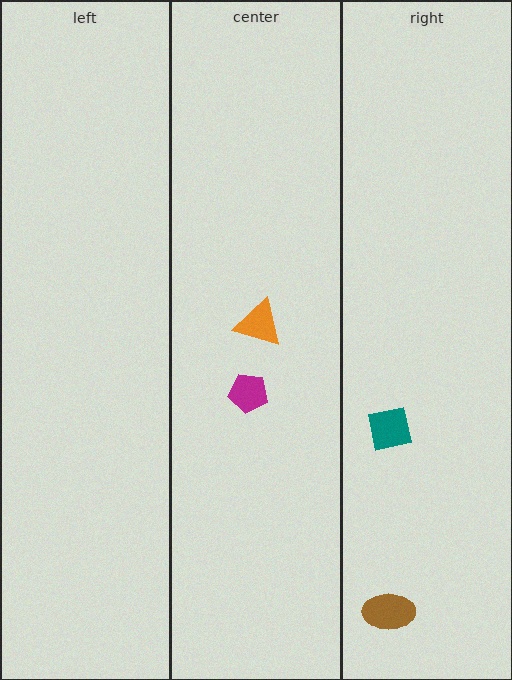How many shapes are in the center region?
2.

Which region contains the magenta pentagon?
The center region.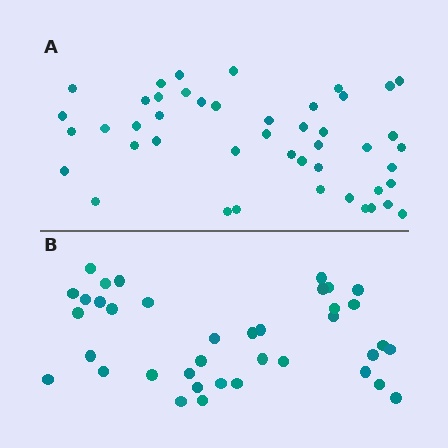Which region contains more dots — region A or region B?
Region A (the top region) has more dots.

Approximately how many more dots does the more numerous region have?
Region A has roughly 8 or so more dots than region B.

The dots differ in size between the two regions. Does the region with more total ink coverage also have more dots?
No. Region B has more total ink coverage because its dots are larger, but region A actually contains more individual dots. Total area can be misleading — the number of items is what matters here.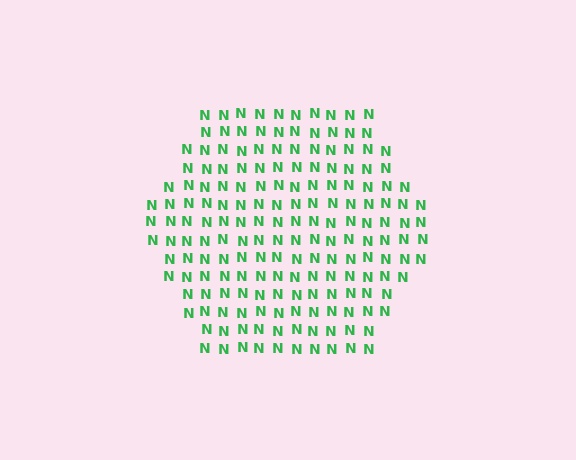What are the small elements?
The small elements are letter N's.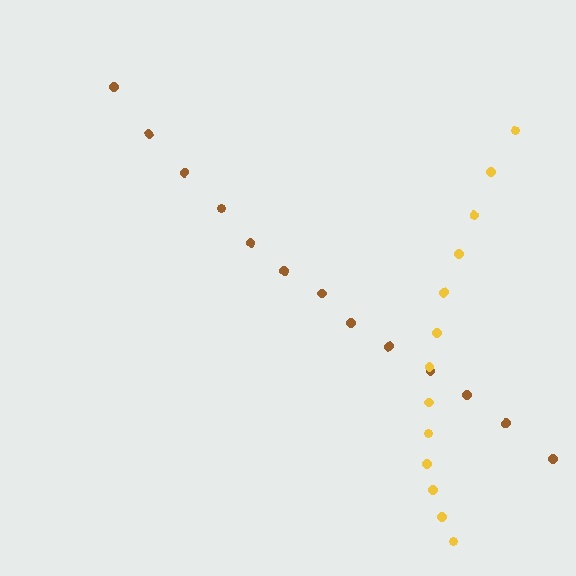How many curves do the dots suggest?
There are 2 distinct paths.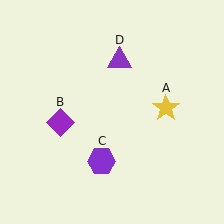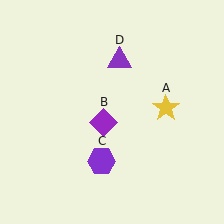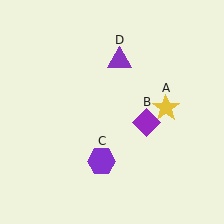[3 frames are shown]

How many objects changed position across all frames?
1 object changed position: purple diamond (object B).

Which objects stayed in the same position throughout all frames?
Yellow star (object A) and purple hexagon (object C) and purple triangle (object D) remained stationary.